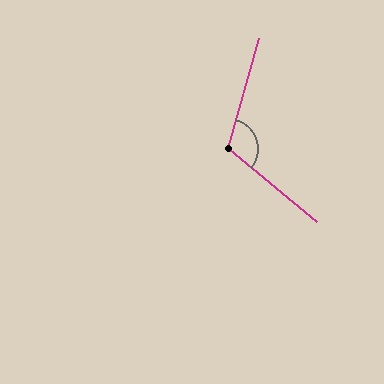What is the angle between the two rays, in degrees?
Approximately 114 degrees.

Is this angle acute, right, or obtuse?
It is obtuse.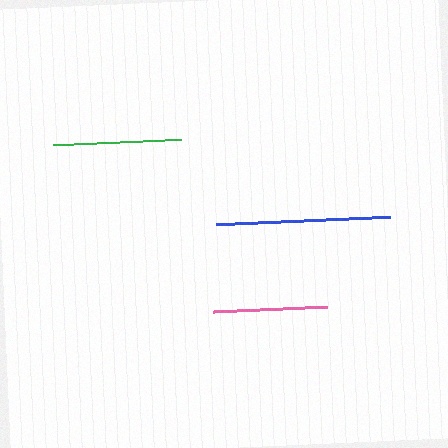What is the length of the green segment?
The green segment is approximately 128 pixels long.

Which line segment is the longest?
The blue line is the longest at approximately 174 pixels.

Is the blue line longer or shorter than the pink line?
The blue line is longer than the pink line.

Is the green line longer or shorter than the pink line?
The green line is longer than the pink line.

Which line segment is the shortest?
The pink line is the shortest at approximately 113 pixels.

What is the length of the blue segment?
The blue segment is approximately 174 pixels long.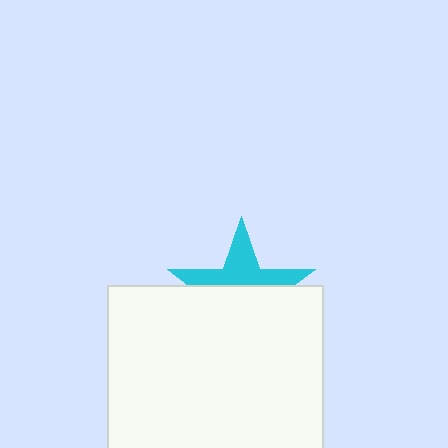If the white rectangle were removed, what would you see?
You would see the complete cyan star.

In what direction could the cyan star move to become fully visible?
The cyan star could move up. That would shift it out from behind the white rectangle entirely.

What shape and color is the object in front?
The object in front is a white rectangle.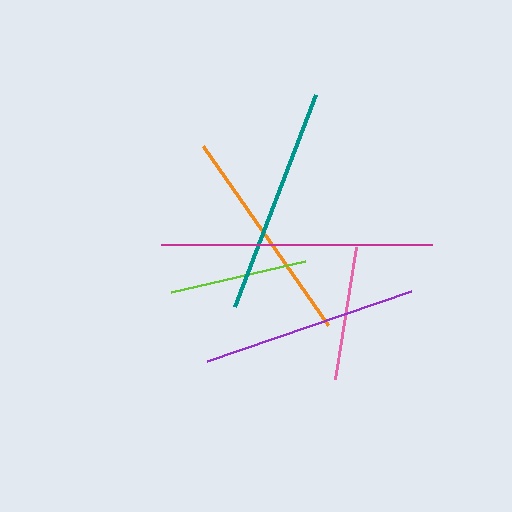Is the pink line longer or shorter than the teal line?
The teal line is longer than the pink line.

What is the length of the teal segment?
The teal segment is approximately 227 pixels long.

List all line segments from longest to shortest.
From longest to shortest: magenta, teal, orange, purple, lime, pink.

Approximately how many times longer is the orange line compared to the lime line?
The orange line is approximately 1.6 times the length of the lime line.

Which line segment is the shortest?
The pink line is the shortest at approximately 134 pixels.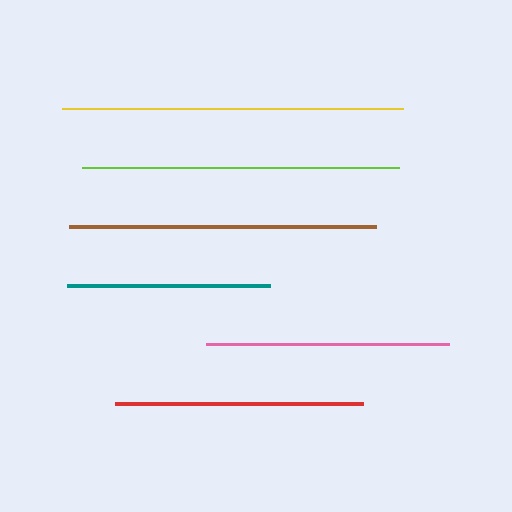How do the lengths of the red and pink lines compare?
The red and pink lines are approximately the same length.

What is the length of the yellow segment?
The yellow segment is approximately 341 pixels long.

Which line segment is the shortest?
The teal line is the shortest at approximately 203 pixels.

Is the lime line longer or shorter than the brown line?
The lime line is longer than the brown line.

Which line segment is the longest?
The yellow line is the longest at approximately 341 pixels.